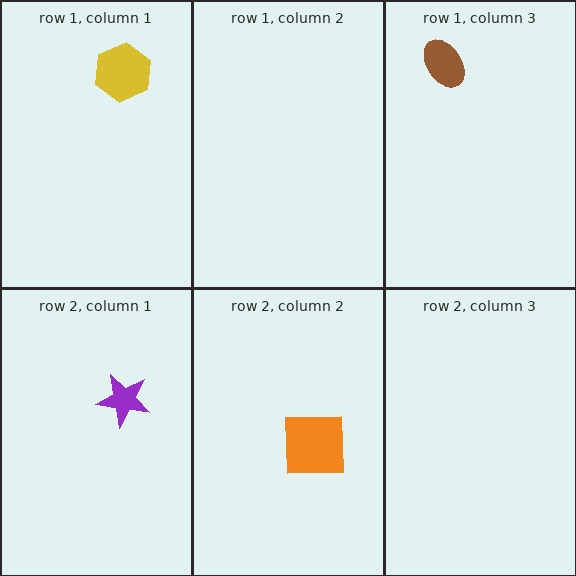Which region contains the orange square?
The row 2, column 2 region.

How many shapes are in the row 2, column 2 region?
1.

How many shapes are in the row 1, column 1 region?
1.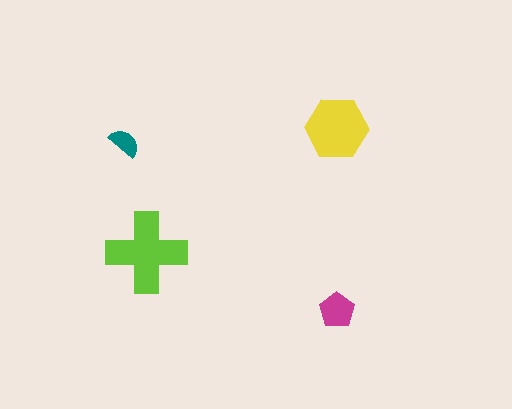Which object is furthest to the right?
The magenta pentagon is rightmost.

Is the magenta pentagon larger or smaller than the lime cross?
Smaller.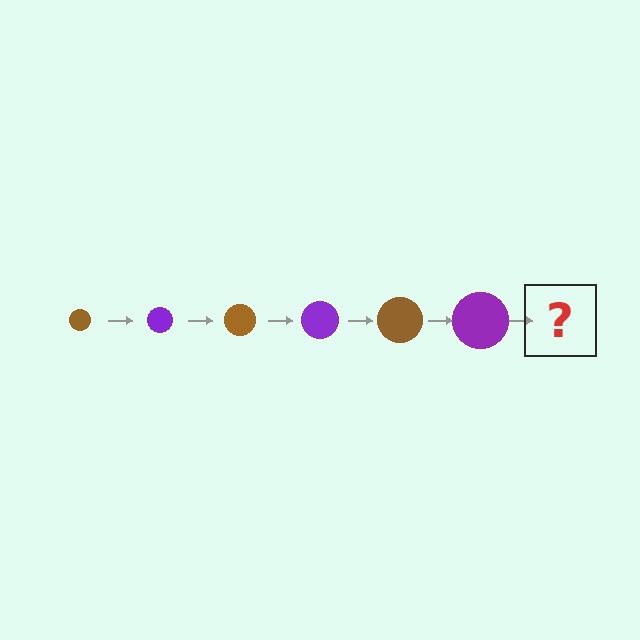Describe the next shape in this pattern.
It should be a brown circle, larger than the previous one.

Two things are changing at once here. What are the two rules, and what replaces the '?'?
The two rules are that the circle grows larger each step and the color cycles through brown and purple. The '?' should be a brown circle, larger than the previous one.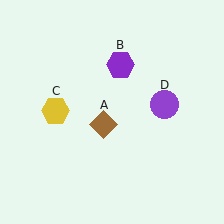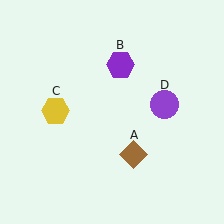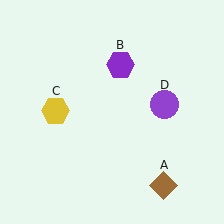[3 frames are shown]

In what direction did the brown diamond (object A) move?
The brown diamond (object A) moved down and to the right.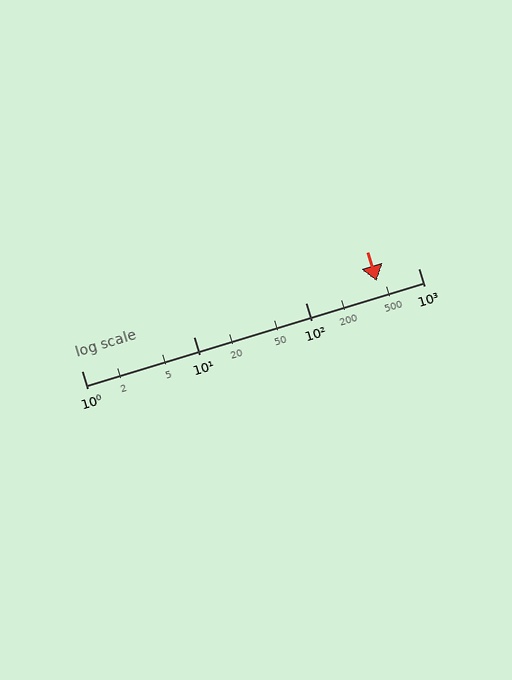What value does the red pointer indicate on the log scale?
The pointer indicates approximately 430.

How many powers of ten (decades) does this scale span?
The scale spans 3 decades, from 1 to 1000.